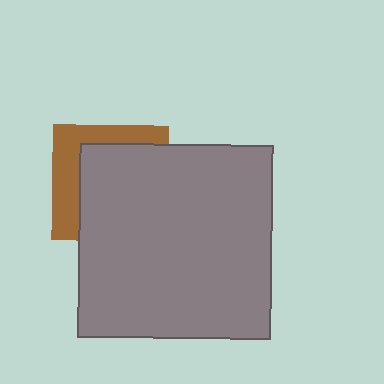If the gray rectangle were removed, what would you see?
You would see the complete brown square.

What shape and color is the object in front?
The object in front is a gray rectangle.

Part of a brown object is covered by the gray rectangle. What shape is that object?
It is a square.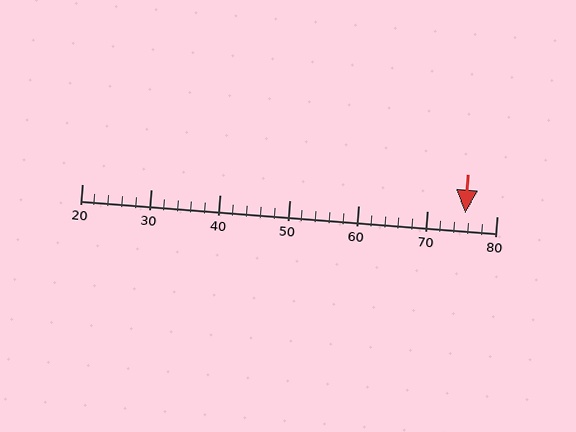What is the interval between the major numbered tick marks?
The major tick marks are spaced 10 units apart.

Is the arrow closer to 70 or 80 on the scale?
The arrow is closer to 80.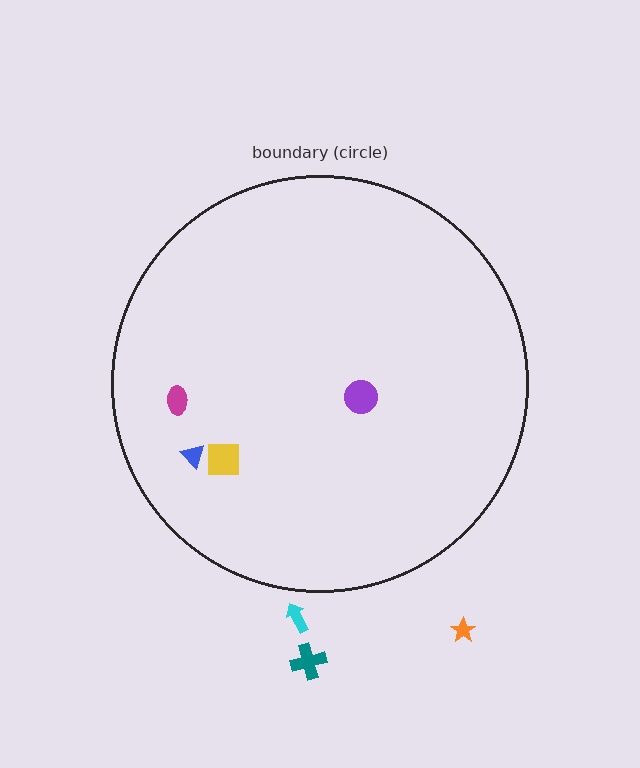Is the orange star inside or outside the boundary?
Outside.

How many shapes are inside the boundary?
4 inside, 3 outside.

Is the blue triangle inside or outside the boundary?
Inside.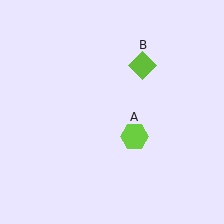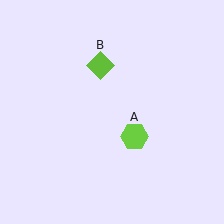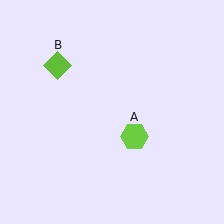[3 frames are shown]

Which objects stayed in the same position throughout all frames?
Lime hexagon (object A) remained stationary.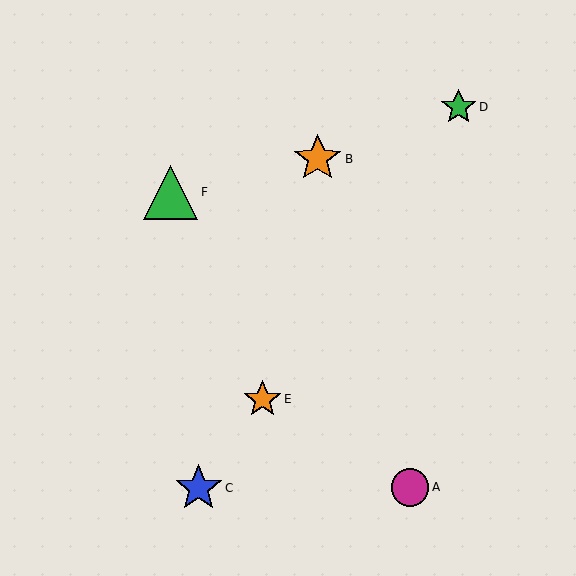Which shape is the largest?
The green triangle (labeled F) is the largest.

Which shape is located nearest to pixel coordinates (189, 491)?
The blue star (labeled C) at (199, 488) is nearest to that location.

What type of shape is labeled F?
Shape F is a green triangle.